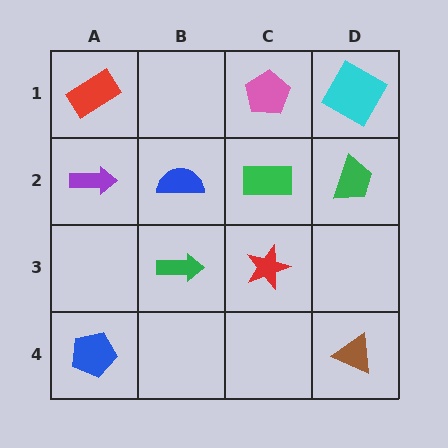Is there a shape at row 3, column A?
No, that cell is empty.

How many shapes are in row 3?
2 shapes.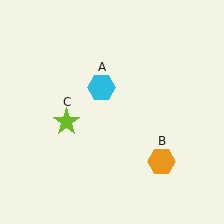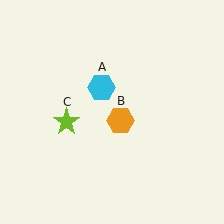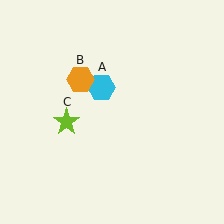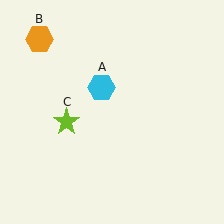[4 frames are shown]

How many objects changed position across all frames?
1 object changed position: orange hexagon (object B).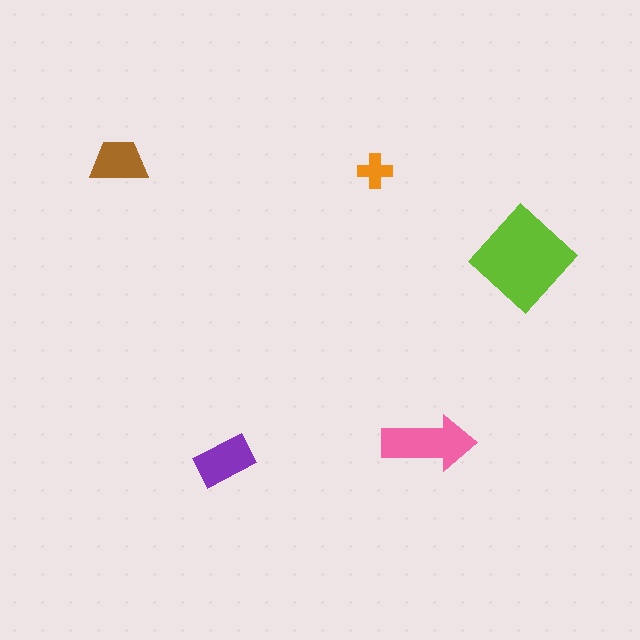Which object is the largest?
The lime diamond.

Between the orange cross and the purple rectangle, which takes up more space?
The purple rectangle.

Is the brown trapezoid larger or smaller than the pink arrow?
Smaller.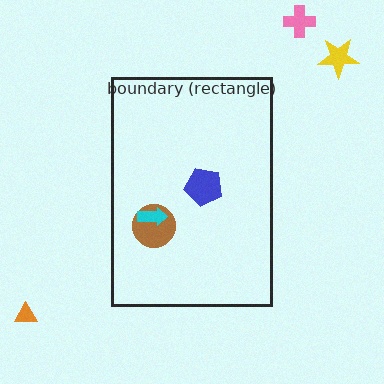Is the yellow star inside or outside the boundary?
Outside.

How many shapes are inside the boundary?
3 inside, 3 outside.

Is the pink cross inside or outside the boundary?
Outside.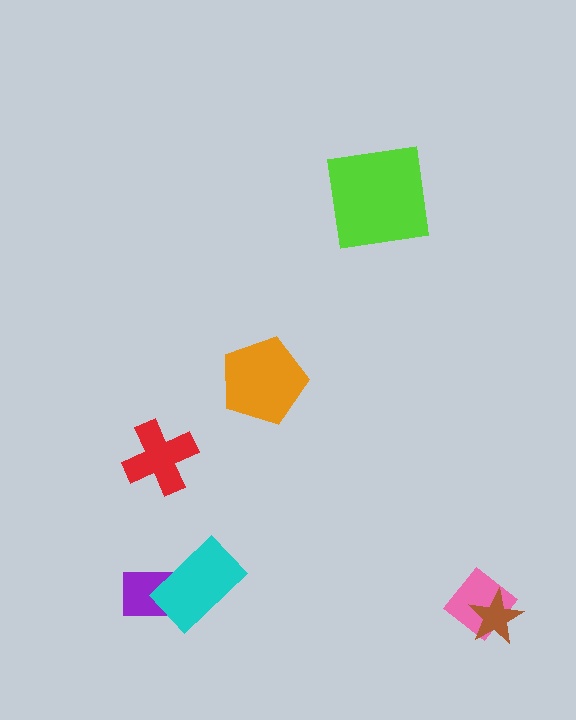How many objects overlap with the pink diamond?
1 object overlaps with the pink diamond.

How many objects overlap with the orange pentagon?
0 objects overlap with the orange pentagon.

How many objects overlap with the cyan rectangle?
1 object overlaps with the cyan rectangle.